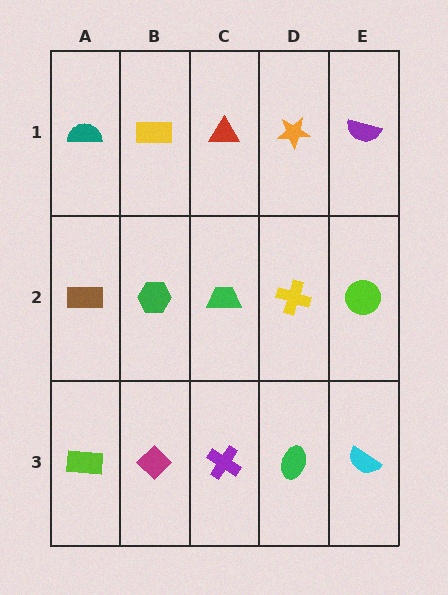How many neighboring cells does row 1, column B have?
3.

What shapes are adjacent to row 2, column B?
A yellow rectangle (row 1, column B), a magenta diamond (row 3, column B), a brown rectangle (row 2, column A), a green trapezoid (row 2, column C).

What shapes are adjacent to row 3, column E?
A lime circle (row 2, column E), a green ellipse (row 3, column D).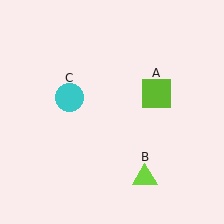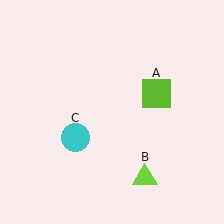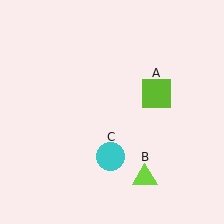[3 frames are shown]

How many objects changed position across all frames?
1 object changed position: cyan circle (object C).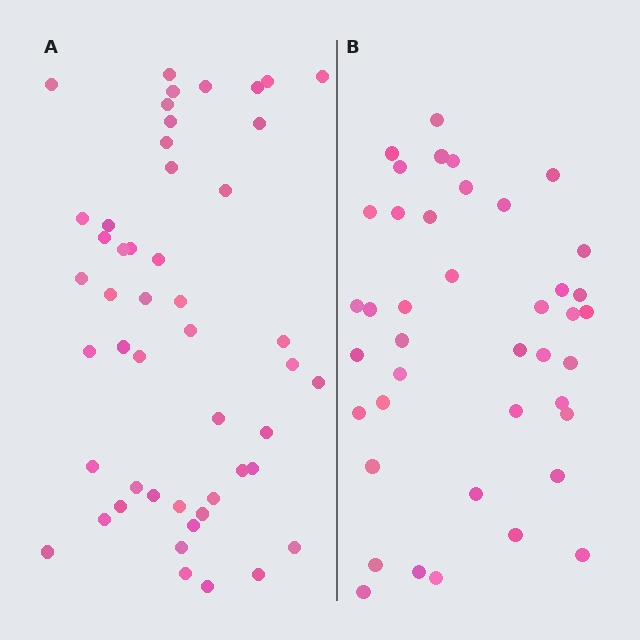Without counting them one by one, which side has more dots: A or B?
Region A (the left region) has more dots.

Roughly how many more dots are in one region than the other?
Region A has roughly 8 or so more dots than region B.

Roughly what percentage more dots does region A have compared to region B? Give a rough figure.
About 20% more.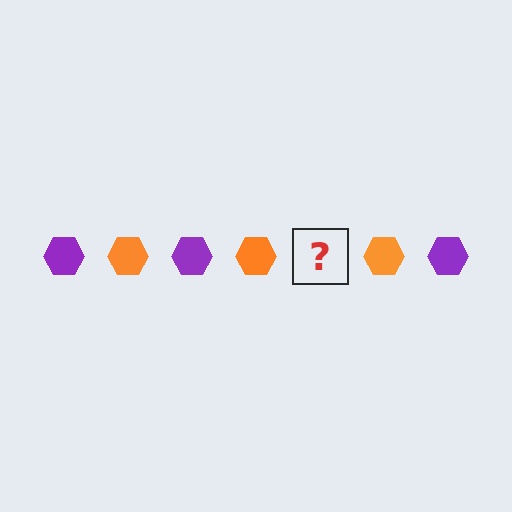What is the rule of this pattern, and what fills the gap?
The rule is that the pattern cycles through purple, orange hexagons. The gap should be filled with a purple hexagon.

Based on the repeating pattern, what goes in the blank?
The blank should be a purple hexagon.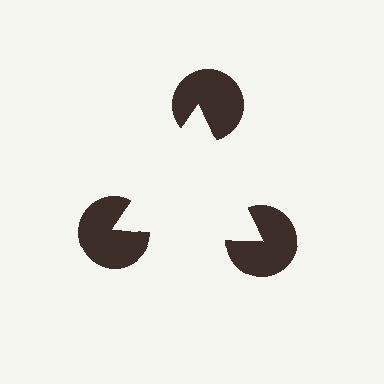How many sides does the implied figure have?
3 sides.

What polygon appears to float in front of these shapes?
An illusory triangle — its edges are inferred from the aligned wedge cuts in the pac-man discs, not physically drawn.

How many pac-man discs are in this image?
There are 3 — one at each vertex of the illusory triangle.